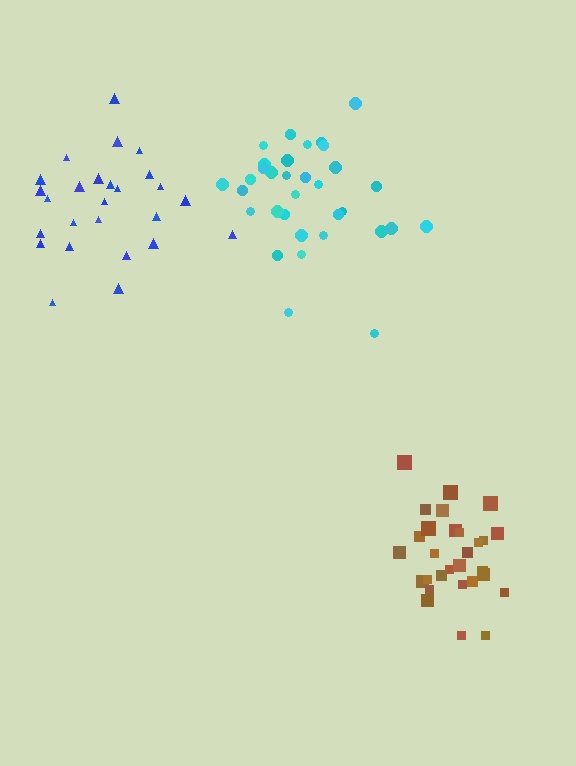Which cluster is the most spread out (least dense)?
Cyan.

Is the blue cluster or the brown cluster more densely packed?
Brown.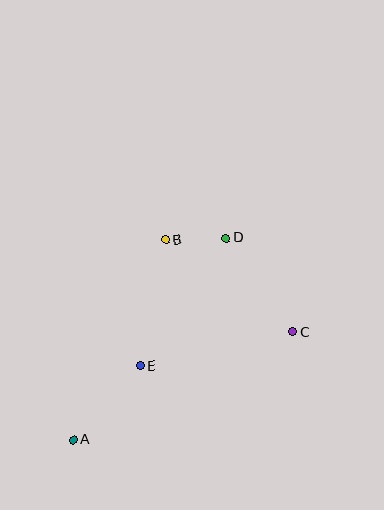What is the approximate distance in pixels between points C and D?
The distance between C and D is approximately 115 pixels.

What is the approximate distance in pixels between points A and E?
The distance between A and E is approximately 100 pixels.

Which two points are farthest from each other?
Points A and D are farthest from each other.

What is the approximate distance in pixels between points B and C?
The distance between B and C is approximately 157 pixels.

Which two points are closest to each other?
Points B and D are closest to each other.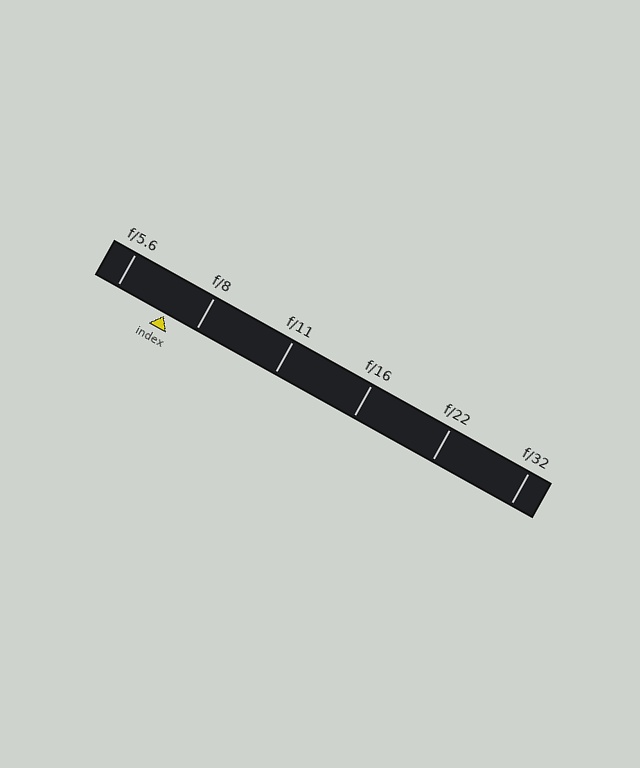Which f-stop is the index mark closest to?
The index mark is closest to f/8.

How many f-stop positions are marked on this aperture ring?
There are 6 f-stop positions marked.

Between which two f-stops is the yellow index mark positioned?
The index mark is between f/5.6 and f/8.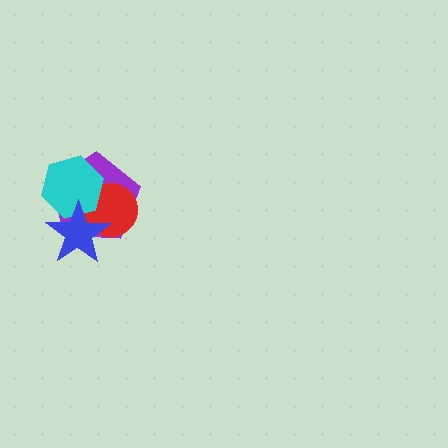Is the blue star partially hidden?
No, no other shape covers it.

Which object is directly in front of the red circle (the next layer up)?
The cyan hexagon is directly in front of the red circle.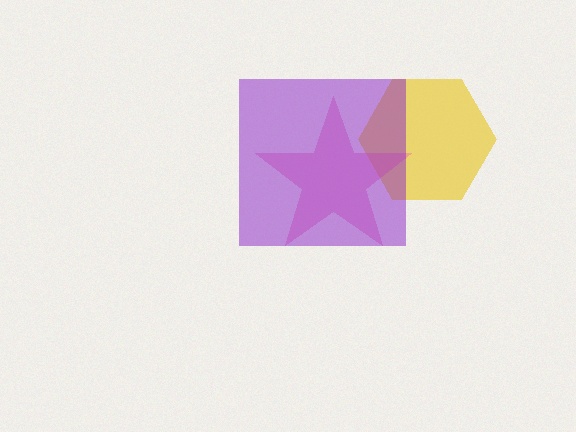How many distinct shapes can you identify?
There are 3 distinct shapes: a yellow hexagon, a pink star, a purple square.